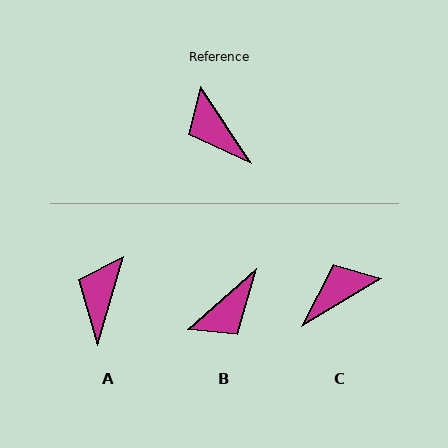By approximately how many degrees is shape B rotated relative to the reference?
Approximately 98 degrees counter-clockwise.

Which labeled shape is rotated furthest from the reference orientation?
B, about 98 degrees away.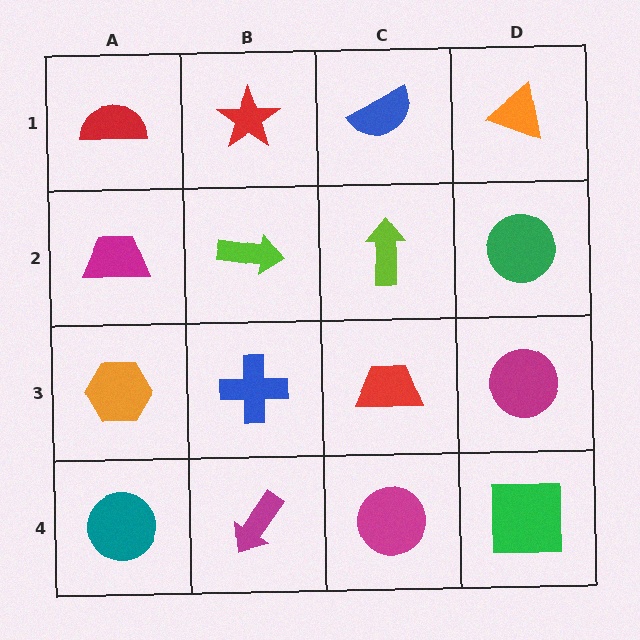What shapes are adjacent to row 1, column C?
A lime arrow (row 2, column C), a red star (row 1, column B), an orange triangle (row 1, column D).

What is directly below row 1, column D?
A green circle.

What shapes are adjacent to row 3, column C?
A lime arrow (row 2, column C), a magenta circle (row 4, column C), a blue cross (row 3, column B), a magenta circle (row 3, column D).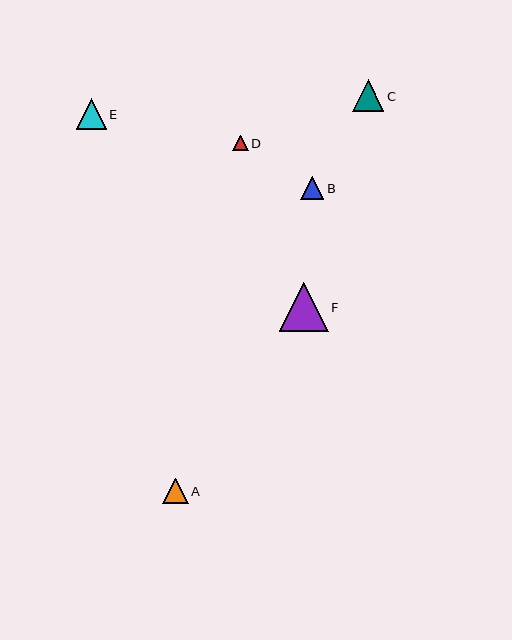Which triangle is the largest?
Triangle F is the largest with a size of approximately 49 pixels.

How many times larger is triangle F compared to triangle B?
Triangle F is approximately 2.1 times the size of triangle B.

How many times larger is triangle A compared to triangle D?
Triangle A is approximately 1.6 times the size of triangle D.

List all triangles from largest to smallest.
From largest to smallest: F, C, E, A, B, D.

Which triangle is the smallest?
Triangle D is the smallest with a size of approximately 16 pixels.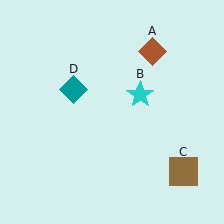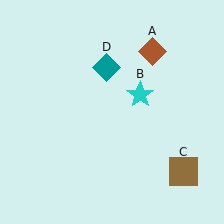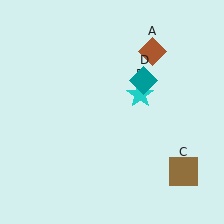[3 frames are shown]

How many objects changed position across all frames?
1 object changed position: teal diamond (object D).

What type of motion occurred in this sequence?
The teal diamond (object D) rotated clockwise around the center of the scene.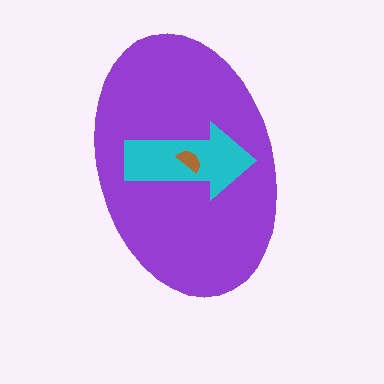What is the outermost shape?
The purple ellipse.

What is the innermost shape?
The brown semicircle.